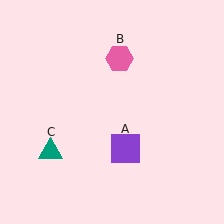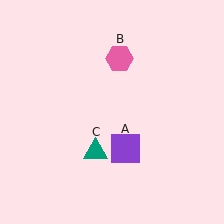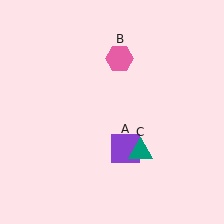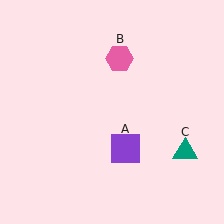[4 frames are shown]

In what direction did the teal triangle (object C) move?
The teal triangle (object C) moved right.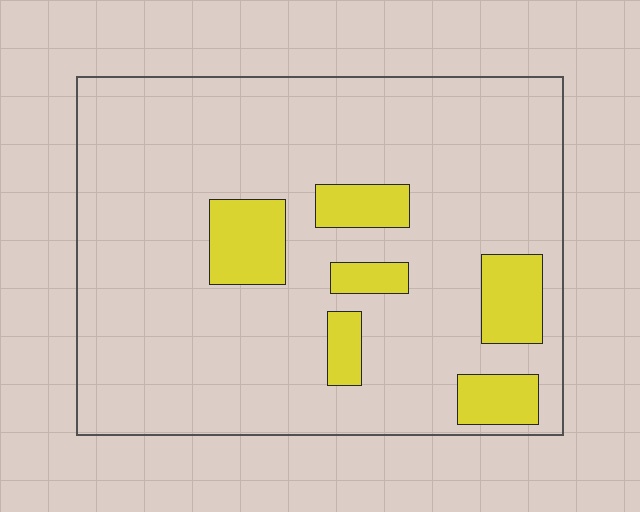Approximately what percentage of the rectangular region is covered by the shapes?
Approximately 15%.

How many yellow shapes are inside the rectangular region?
6.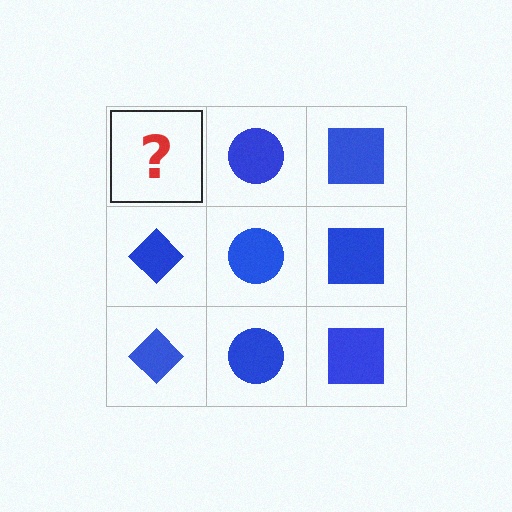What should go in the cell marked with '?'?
The missing cell should contain a blue diamond.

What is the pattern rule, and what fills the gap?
The rule is that each column has a consistent shape. The gap should be filled with a blue diamond.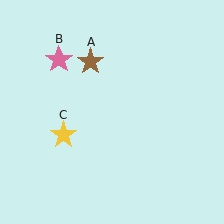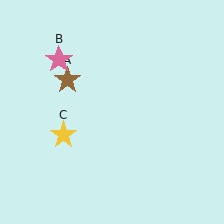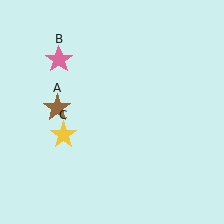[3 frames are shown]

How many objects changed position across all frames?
1 object changed position: brown star (object A).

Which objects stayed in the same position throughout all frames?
Pink star (object B) and yellow star (object C) remained stationary.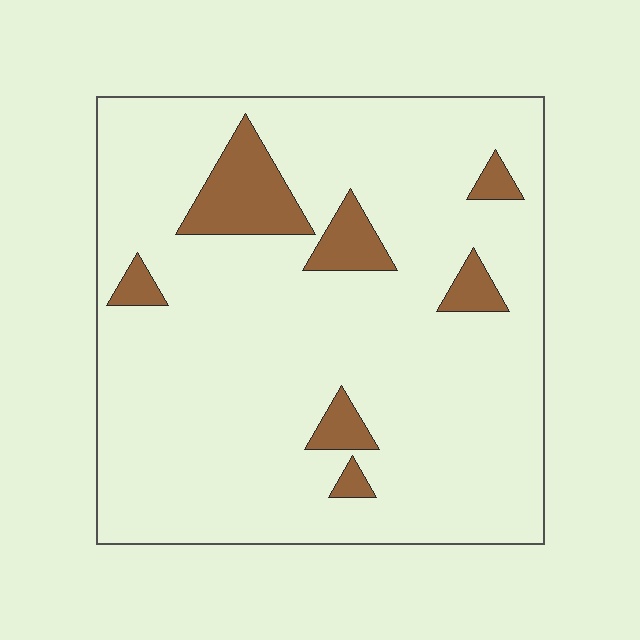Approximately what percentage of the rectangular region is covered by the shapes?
Approximately 10%.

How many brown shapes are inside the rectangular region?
7.